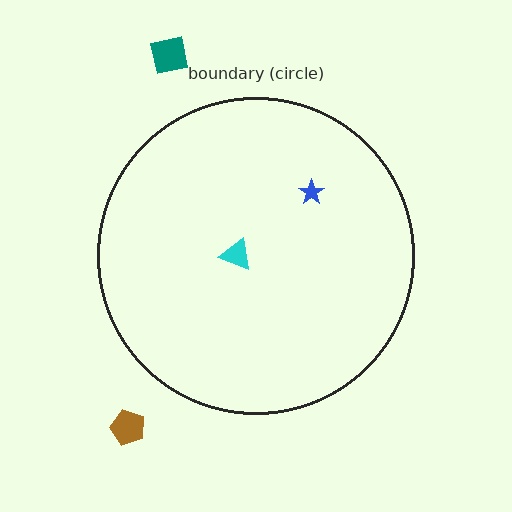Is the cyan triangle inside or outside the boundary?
Inside.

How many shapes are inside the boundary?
2 inside, 2 outside.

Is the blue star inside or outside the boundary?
Inside.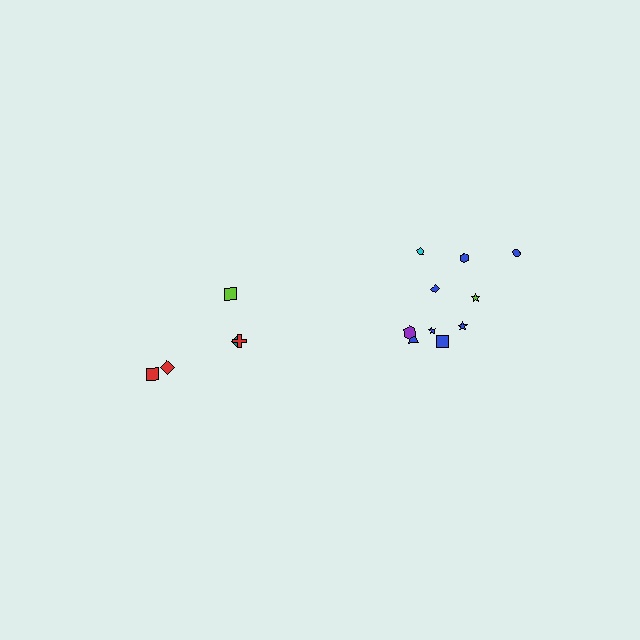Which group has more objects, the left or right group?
The right group.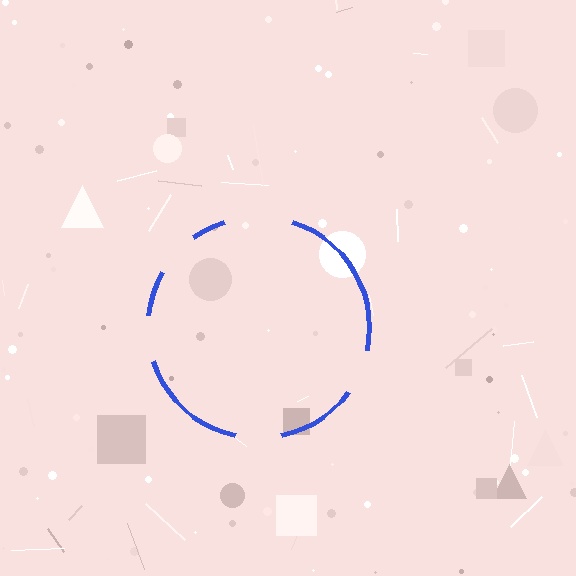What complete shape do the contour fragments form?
The contour fragments form a circle.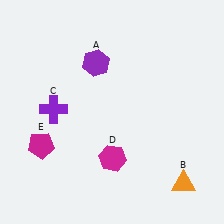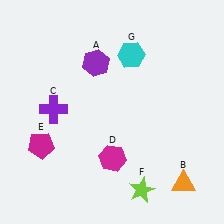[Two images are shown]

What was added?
A lime star (F), a cyan hexagon (G) were added in Image 2.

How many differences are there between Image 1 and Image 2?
There are 2 differences between the two images.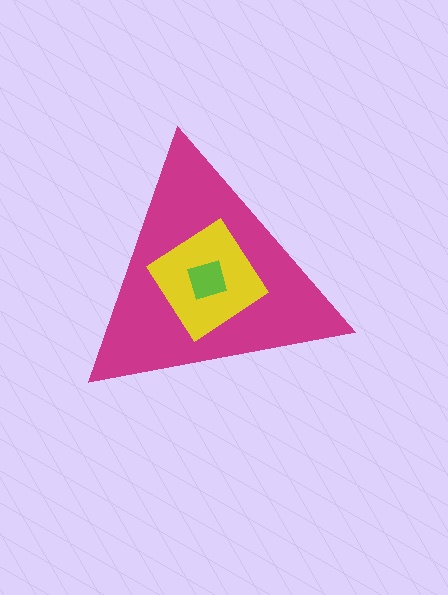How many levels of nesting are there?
3.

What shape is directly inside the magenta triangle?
The yellow diamond.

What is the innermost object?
The lime square.